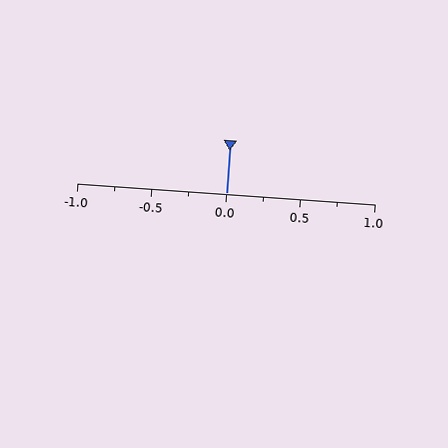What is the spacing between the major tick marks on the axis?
The major ticks are spaced 0.5 apart.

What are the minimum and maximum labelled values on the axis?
The axis runs from -1.0 to 1.0.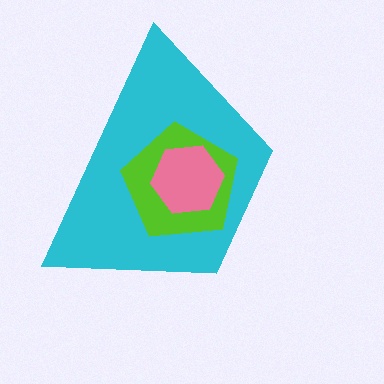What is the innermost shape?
The pink hexagon.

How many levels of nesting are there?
3.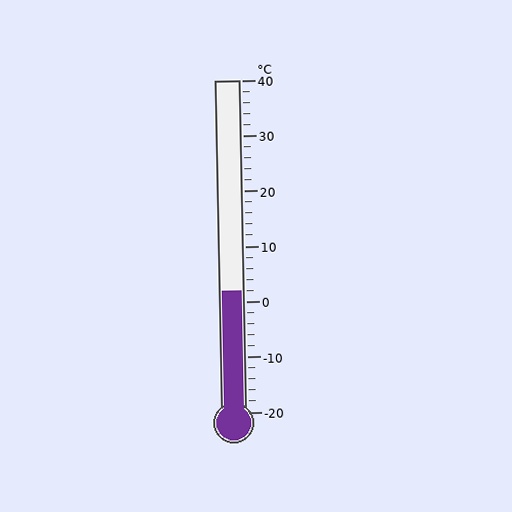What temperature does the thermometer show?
The thermometer shows approximately 2°C.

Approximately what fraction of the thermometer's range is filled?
The thermometer is filled to approximately 35% of its range.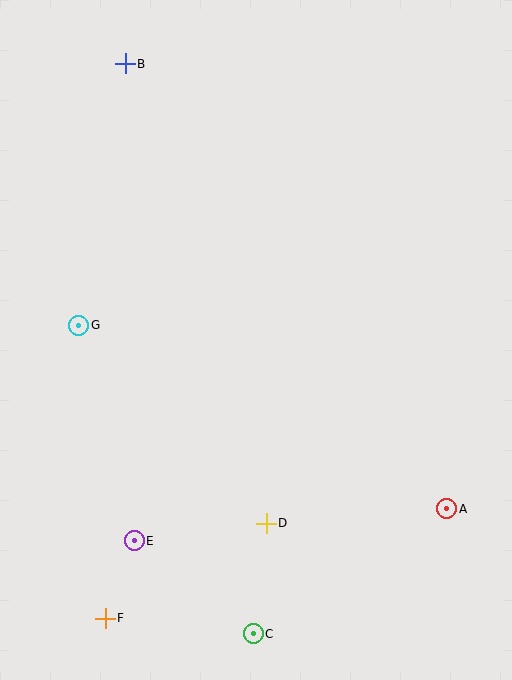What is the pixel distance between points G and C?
The distance between G and C is 354 pixels.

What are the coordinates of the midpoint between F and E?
The midpoint between F and E is at (120, 580).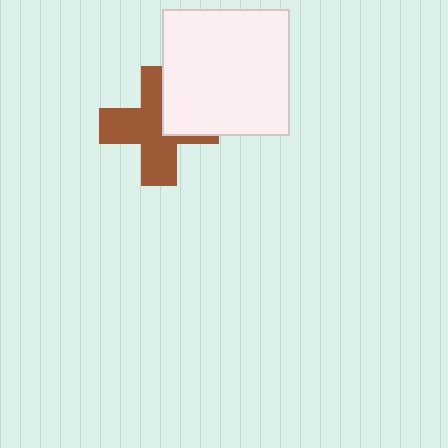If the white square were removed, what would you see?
You would see the complete brown cross.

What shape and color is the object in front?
The object in front is a white square.